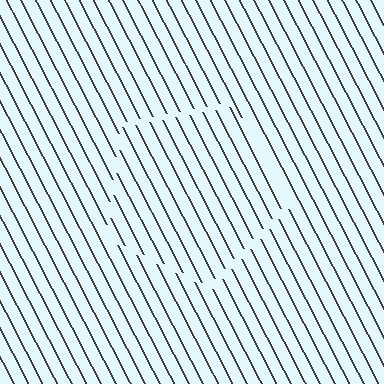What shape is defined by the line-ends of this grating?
An illusory pentagon. The interior of the shape contains the same grating, shifted by half a period — the contour is defined by the phase discontinuity where line-ends from the inner and outer gratings abut.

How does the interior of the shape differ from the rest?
The interior of the shape contains the same grating, shifted by half a period — the contour is defined by the phase discontinuity where line-ends from the inner and outer gratings abut.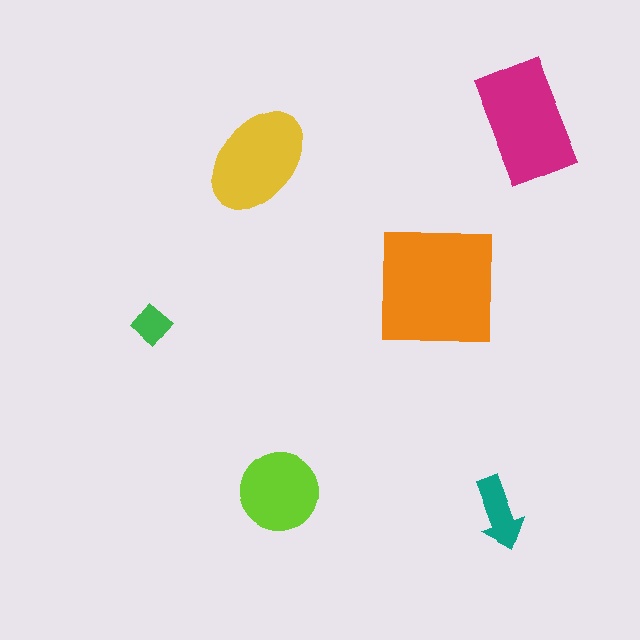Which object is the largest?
The orange square.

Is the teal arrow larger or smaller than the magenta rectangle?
Smaller.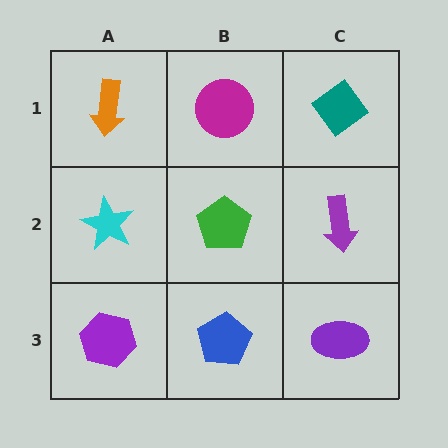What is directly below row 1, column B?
A green pentagon.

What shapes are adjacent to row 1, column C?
A purple arrow (row 2, column C), a magenta circle (row 1, column B).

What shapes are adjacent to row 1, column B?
A green pentagon (row 2, column B), an orange arrow (row 1, column A), a teal diamond (row 1, column C).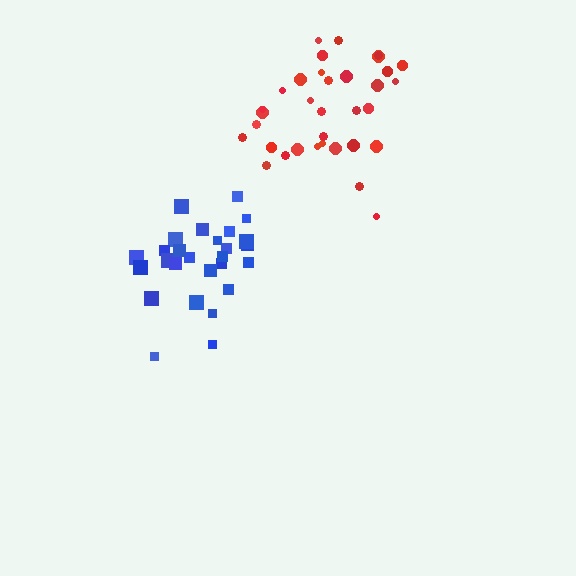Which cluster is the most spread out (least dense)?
Blue.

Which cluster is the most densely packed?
Red.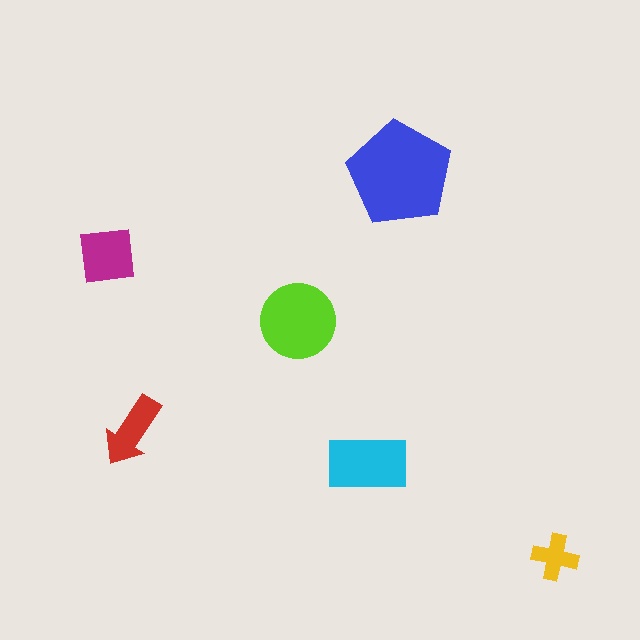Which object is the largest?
The blue pentagon.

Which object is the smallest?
The yellow cross.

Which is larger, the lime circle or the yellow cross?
The lime circle.